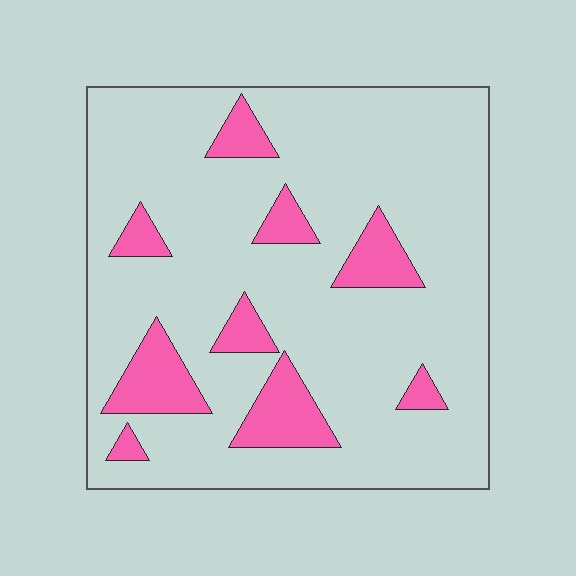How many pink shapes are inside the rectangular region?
9.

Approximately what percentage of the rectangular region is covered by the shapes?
Approximately 15%.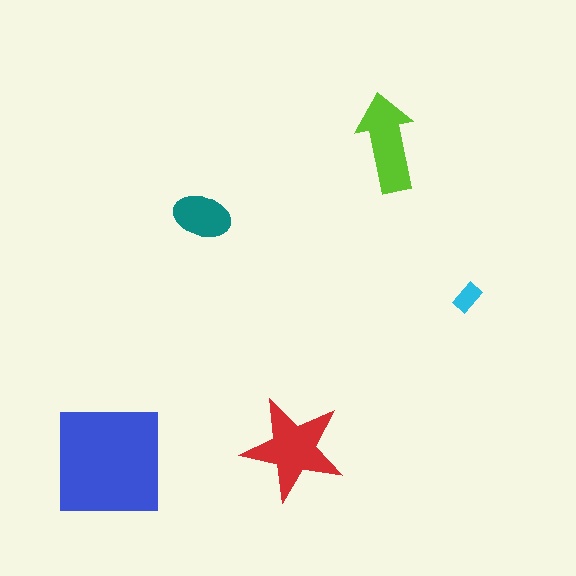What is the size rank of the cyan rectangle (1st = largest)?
5th.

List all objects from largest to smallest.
The blue square, the red star, the lime arrow, the teal ellipse, the cyan rectangle.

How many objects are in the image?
There are 5 objects in the image.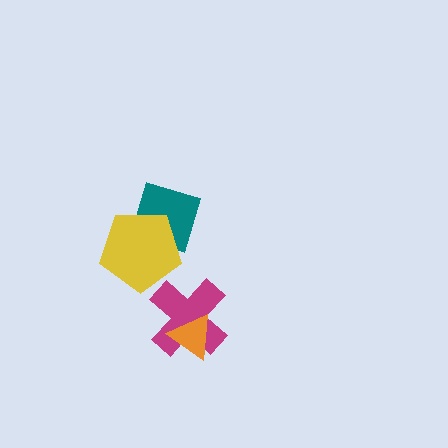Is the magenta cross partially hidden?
Yes, it is partially covered by another shape.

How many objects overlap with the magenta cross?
1 object overlaps with the magenta cross.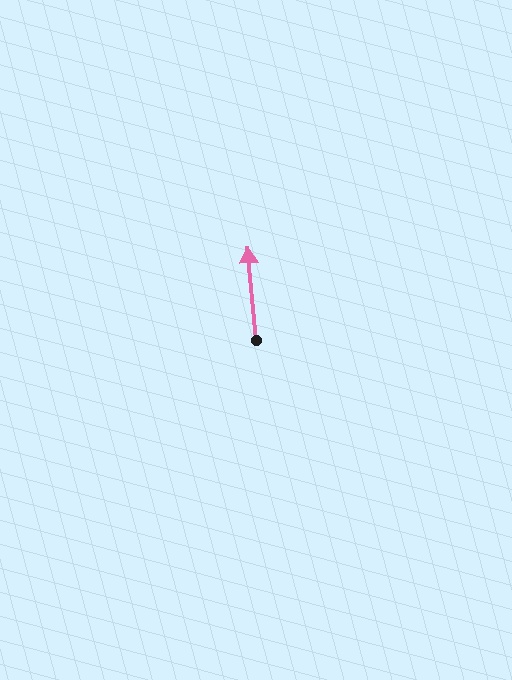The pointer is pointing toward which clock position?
Roughly 12 o'clock.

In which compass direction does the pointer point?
North.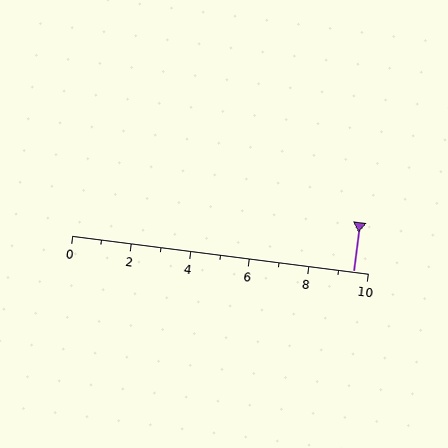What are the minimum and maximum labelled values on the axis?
The axis runs from 0 to 10.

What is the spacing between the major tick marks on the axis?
The major ticks are spaced 2 apart.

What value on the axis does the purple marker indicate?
The marker indicates approximately 9.5.